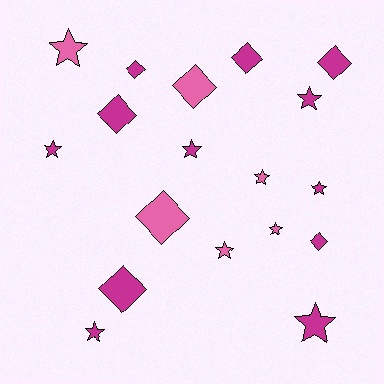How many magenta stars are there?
There are 6 magenta stars.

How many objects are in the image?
There are 18 objects.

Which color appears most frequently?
Magenta, with 12 objects.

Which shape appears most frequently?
Star, with 10 objects.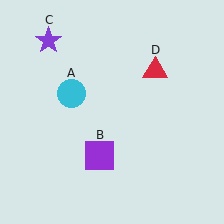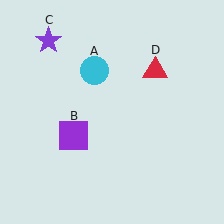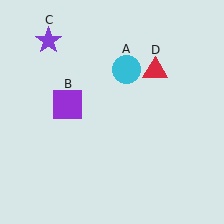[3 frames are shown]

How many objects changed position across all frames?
2 objects changed position: cyan circle (object A), purple square (object B).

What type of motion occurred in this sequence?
The cyan circle (object A), purple square (object B) rotated clockwise around the center of the scene.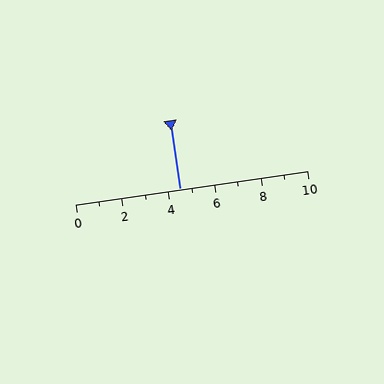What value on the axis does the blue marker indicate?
The marker indicates approximately 4.5.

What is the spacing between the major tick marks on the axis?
The major ticks are spaced 2 apart.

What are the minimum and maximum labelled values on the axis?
The axis runs from 0 to 10.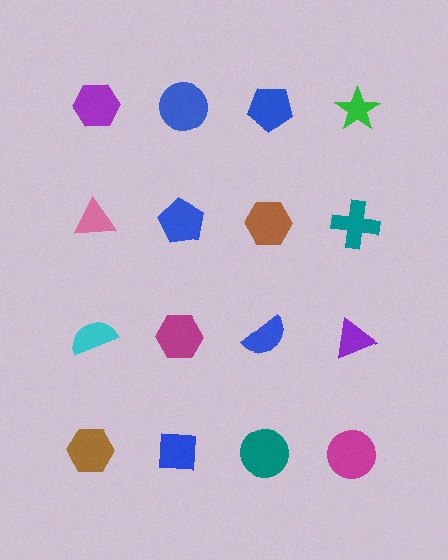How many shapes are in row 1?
4 shapes.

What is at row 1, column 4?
A green star.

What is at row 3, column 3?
A blue semicircle.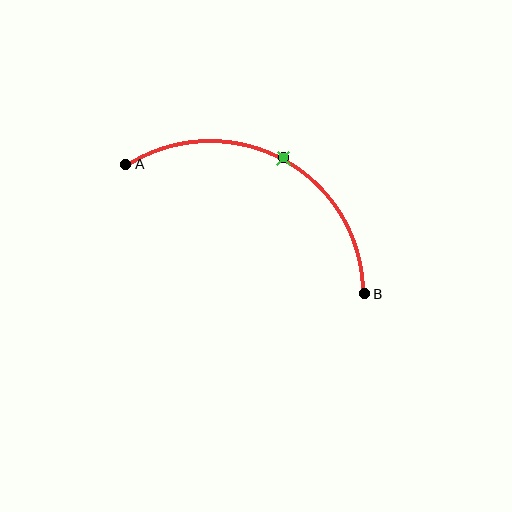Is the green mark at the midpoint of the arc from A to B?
Yes. The green mark lies on the arc at equal arc-length from both A and B — it is the arc midpoint.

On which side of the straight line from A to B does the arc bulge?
The arc bulges above the straight line connecting A and B.